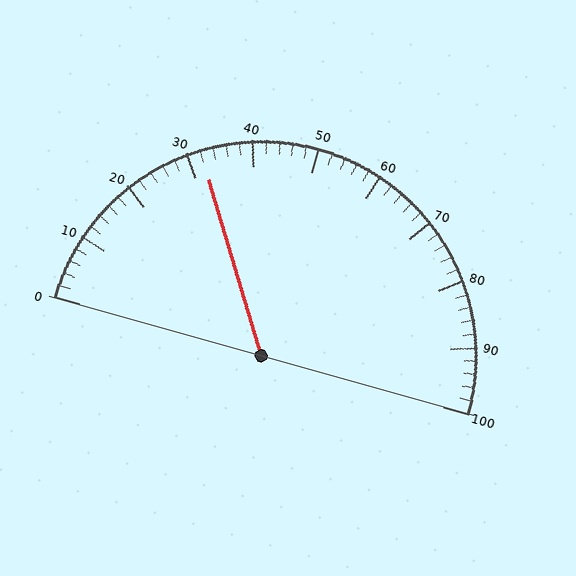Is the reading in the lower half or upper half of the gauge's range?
The reading is in the lower half of the range (0 to 100).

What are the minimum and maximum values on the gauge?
The gauge ranges from 0 to 100.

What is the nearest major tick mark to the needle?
The nearest major tick mark is 30.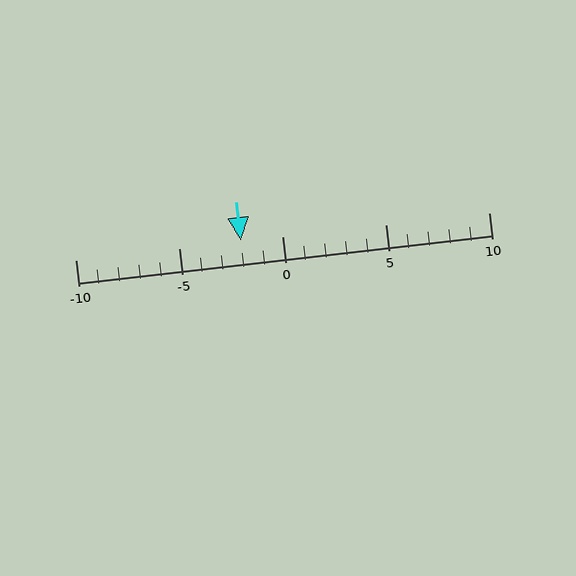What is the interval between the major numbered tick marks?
The major tick marks are spaced 5 units apart.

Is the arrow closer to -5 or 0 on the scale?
The arrow is closer to 0.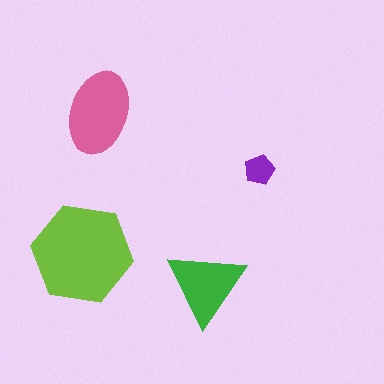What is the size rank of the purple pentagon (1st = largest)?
4th.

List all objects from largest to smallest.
The lime hexagon, the pink ellipse, the green triangle, the purple pentagon.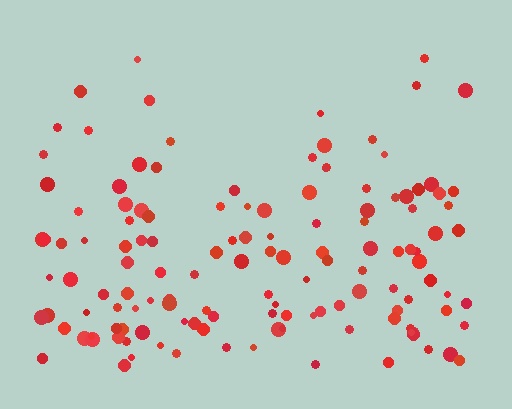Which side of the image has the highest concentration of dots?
The bottom.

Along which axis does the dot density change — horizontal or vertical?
Vertical.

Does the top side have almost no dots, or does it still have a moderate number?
Still a moderate number, just noticeably fewer than the bottom.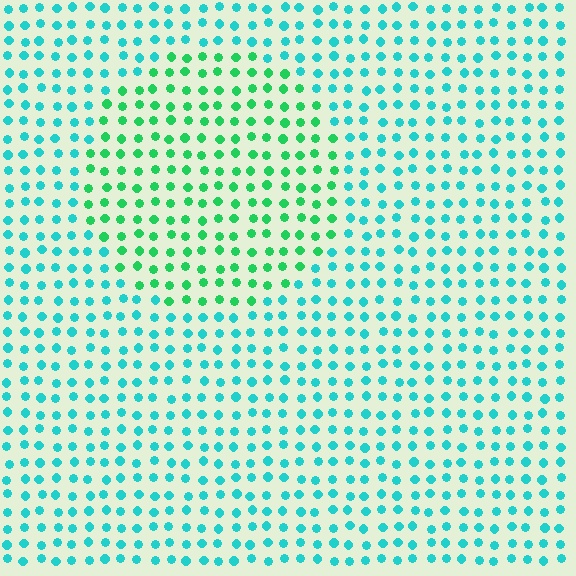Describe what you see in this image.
The image is filled with small cyan elements in a uniform arrangement. A circle-shaped region is visible where the elements are tinted to a slightly different hue, forming a subtle color boundary.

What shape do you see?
I see a circle.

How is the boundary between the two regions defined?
The boundary is defined purely by a slight shift in hue (about 39 degrees). Spacing, size, and orientation are identical on both sides.